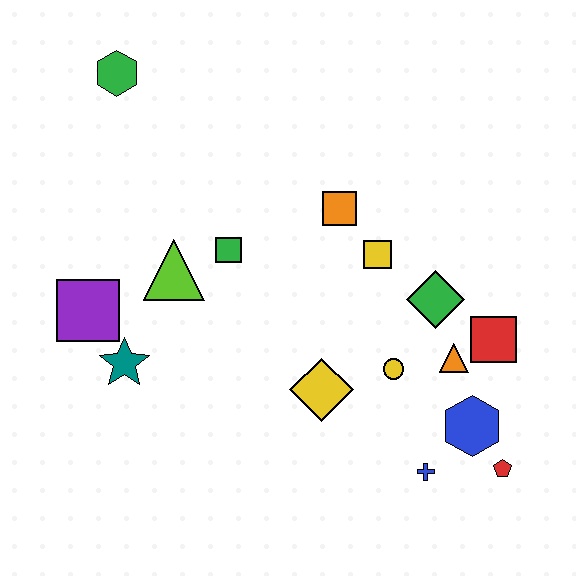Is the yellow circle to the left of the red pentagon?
Yes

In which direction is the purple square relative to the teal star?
The purple square is above the teal star.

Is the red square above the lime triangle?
No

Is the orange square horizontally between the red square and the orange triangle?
No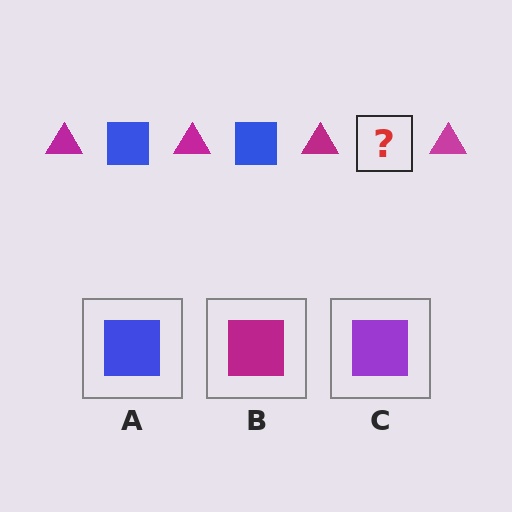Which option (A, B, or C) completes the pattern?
A.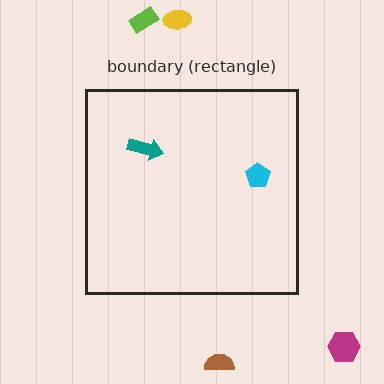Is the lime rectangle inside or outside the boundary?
Outside.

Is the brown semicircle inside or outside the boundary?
Outside.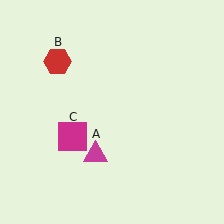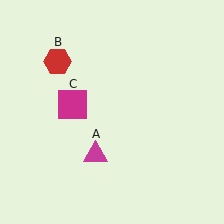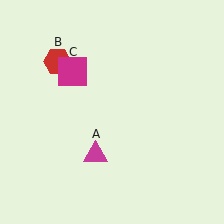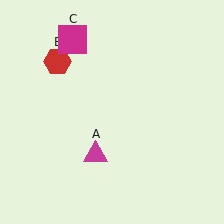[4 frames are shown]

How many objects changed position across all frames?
1 object changed position: magenta square (object C).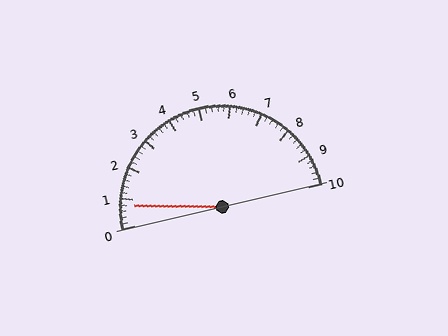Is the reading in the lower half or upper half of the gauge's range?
The reading is in the lower half of the range (0 to 10).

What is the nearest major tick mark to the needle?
The nearest major tick mark is 1.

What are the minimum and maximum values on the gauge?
The gauge ranges from 0 to 10.